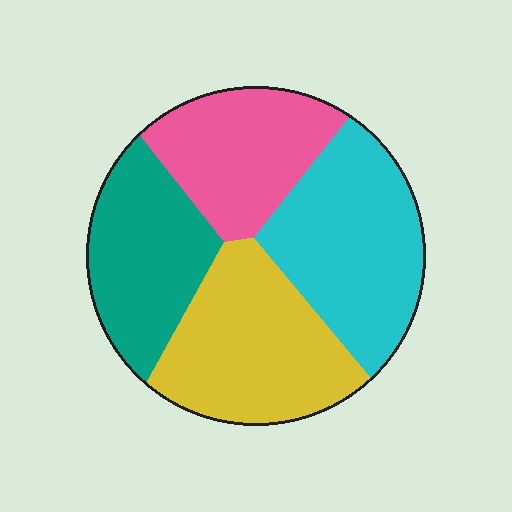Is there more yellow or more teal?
Yellow.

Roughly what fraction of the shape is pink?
Pink takes up about one fifth (1/5) of the shape.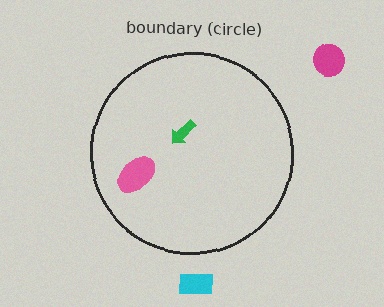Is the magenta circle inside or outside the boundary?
Outside.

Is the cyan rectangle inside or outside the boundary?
Outside.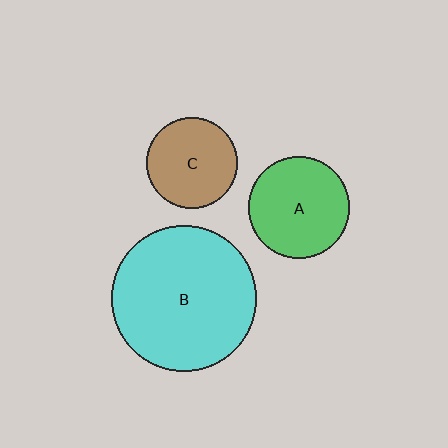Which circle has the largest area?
Circle B (cyan).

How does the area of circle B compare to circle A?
Approximately 2.0 times.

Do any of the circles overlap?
No, none of the circles overlap.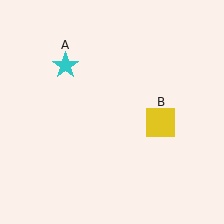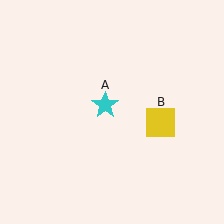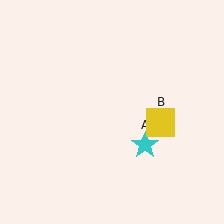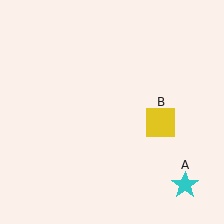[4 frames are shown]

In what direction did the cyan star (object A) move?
The cyan star (object A) moved down and to the right.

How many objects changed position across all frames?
1 object changed position: cyan star (object A).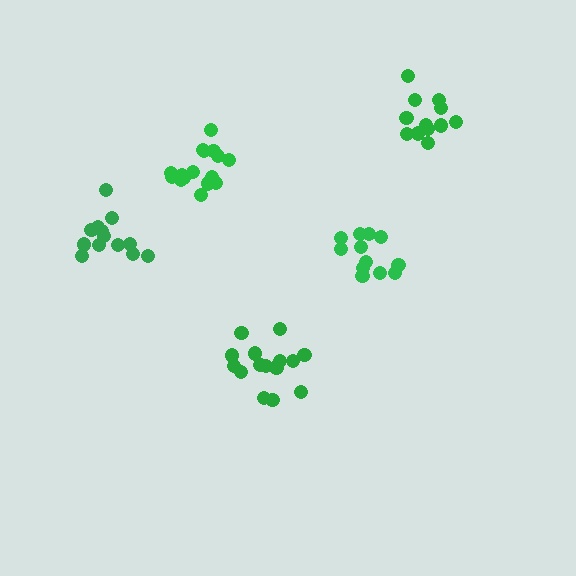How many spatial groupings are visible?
There are 5 spatial groupings.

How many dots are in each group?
Group 1: 12 dots, Group 2: 15 dots, Group 3: 16 dots, Group 4: 12 dots, Group 5: 13 dots (68 total).